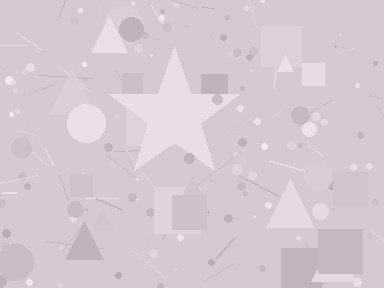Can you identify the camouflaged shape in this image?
The camouflaged shape is a star.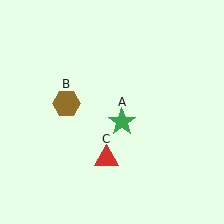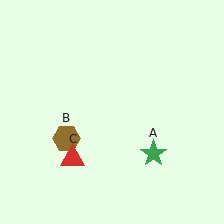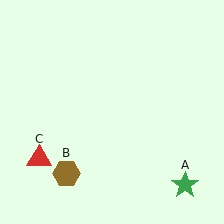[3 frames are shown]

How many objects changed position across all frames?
3 objects changed position: green star (object A), brown hexagon (object B), red triangle (object C).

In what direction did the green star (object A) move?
The green star (object A) moved down and to the right.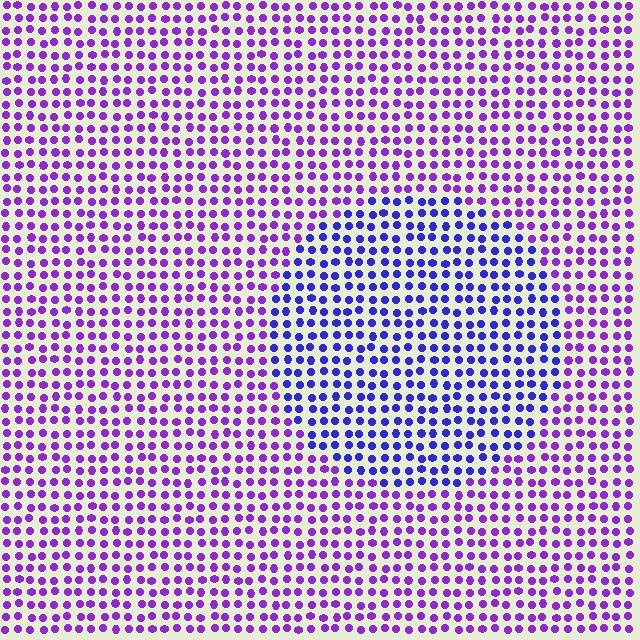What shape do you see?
I see a circle.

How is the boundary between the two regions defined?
The boundary is defined purely by a slight shift in hue (about 36 degrees). Spacing, size, and orientation are identical on both sides.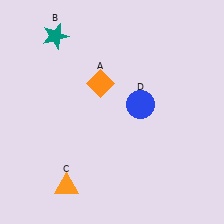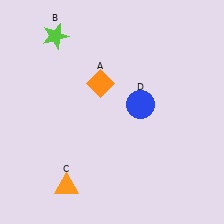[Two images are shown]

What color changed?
The star (B) changed from teal in Image 1 to lime in Image 2.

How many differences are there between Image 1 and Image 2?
There is 1 difference between the two images.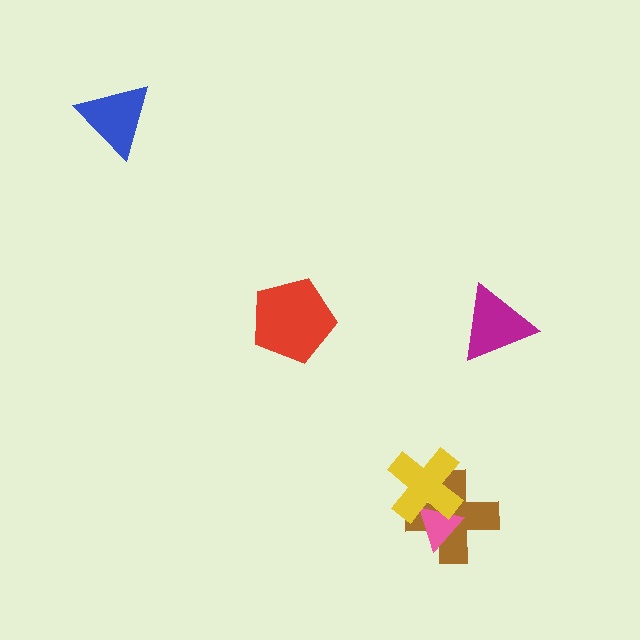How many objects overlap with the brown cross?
2 objects overlap with the brown cross.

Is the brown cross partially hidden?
Yes, it is partially covered by another shape.